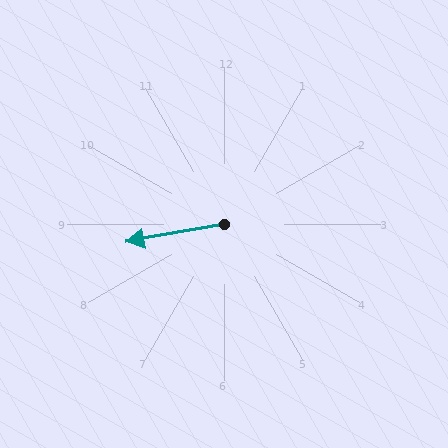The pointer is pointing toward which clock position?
Roughly 9 o'clock.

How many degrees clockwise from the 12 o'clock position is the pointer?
Approximately 260 degrees.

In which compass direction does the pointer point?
West.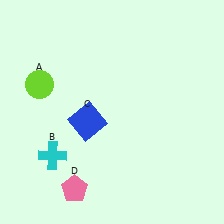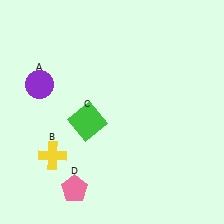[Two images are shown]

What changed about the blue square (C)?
In Image 1, C is blue. In Image 2, it changed to green.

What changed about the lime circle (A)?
In Image 1, A is lime. In Image 2, it changed to purple.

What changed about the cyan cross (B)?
In Image 1, B is cyan. In Image 2, it changed to yellow.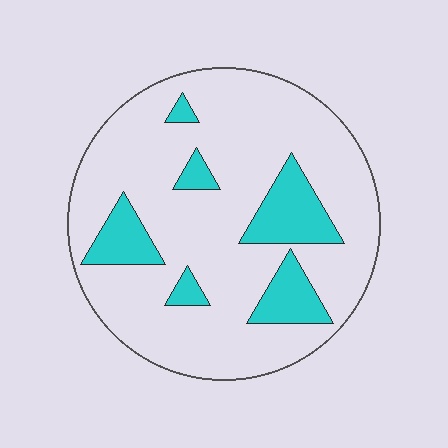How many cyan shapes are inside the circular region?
6.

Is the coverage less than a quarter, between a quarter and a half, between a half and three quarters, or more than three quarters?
Less than a quarter.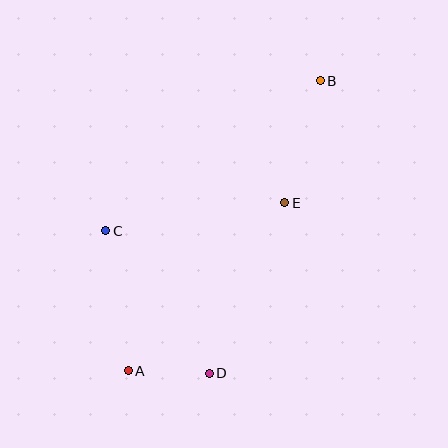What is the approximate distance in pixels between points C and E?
The distance between C and E is approximately 181 pixels.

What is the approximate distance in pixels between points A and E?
The distance between A and E is approximately 230 pixels.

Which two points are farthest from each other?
Points A and B are farthest from each other.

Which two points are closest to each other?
Points A and D are closest to each other.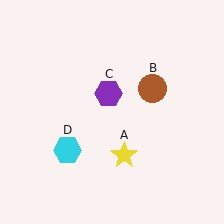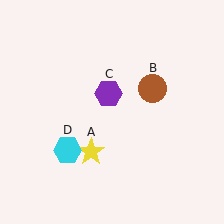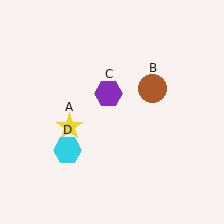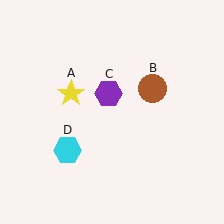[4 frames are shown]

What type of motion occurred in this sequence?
The yellow star (object A) rotated clockwise around the center of the scene.